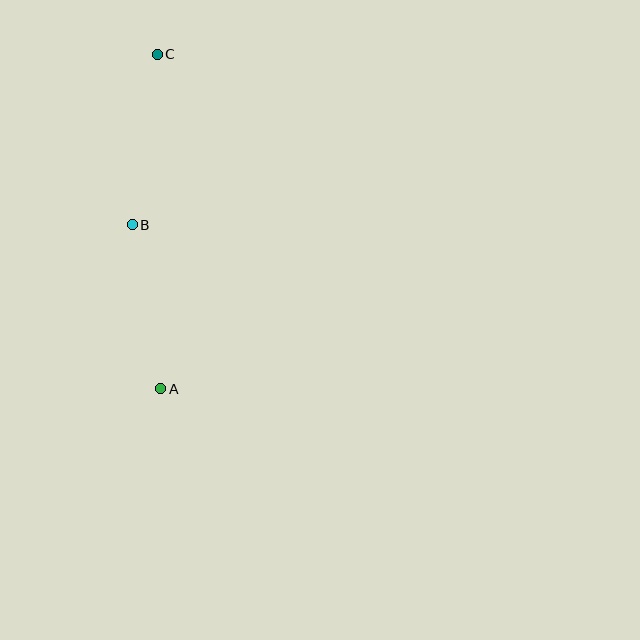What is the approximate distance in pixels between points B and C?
The distance between B and C is approximately 172 pixels.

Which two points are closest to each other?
Points A and B are closest to each other.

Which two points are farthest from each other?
Points A and C are farthest from each other.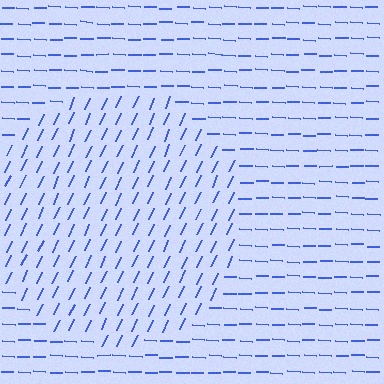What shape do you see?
I see a circle.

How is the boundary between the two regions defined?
The boundary is defined purely by a change in line orientation (approximately 68 degrees difference). All lines are the same color and thickness.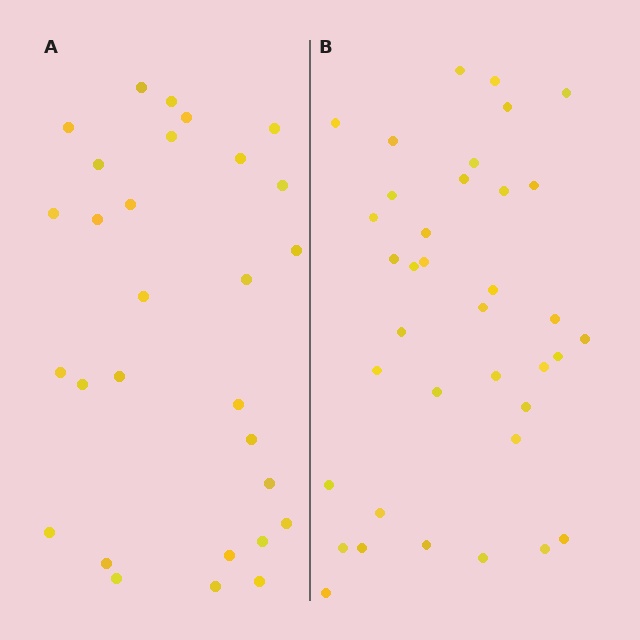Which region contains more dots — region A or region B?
Region B (the right region) has more dots.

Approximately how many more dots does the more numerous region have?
Region B has roughly 8 or so more dots than region A.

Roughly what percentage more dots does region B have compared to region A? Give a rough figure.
About 30% more.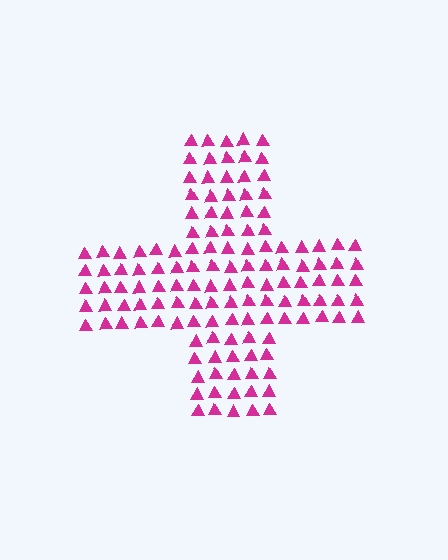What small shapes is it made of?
It is made of small triangles.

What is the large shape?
The large shape is a cross.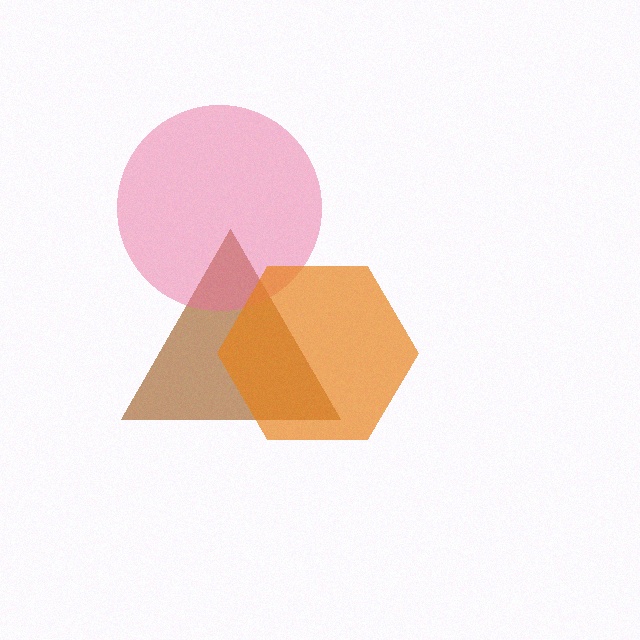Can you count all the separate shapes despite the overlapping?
Yes, there are 3 separate shapes.